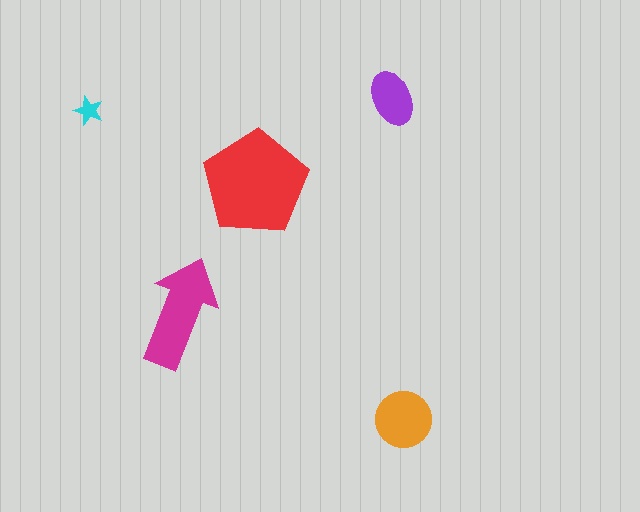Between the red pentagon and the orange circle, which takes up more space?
The red pentagon.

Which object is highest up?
The purple ellipse is topmost.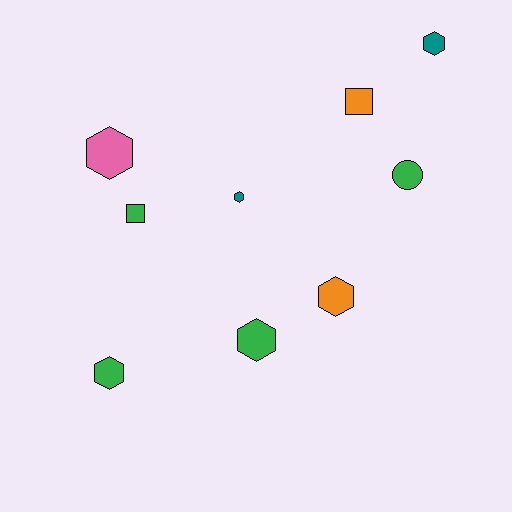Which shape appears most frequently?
Hexagon, with 6 objects.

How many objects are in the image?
There are 9 objects.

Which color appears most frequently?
Green, with 4 objects.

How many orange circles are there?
There are no orange circles.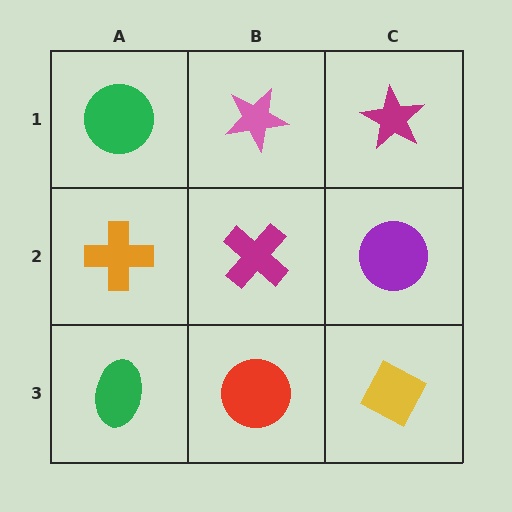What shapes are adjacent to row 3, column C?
A purple circle (row 2, column C), a red circle (row 3, column B).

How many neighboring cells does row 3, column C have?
2.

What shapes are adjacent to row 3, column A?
An orange cross (row 2, column A), a red circle (row 3, column B).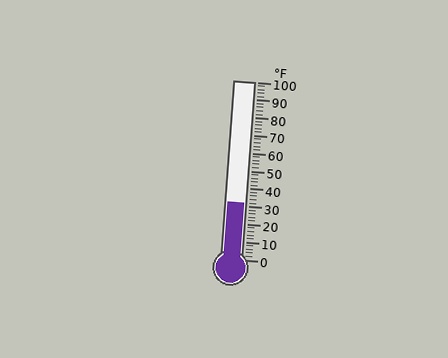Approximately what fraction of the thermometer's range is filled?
The thermometer is filled to approximately 30% of its range.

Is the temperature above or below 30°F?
The temperature is above 30°F.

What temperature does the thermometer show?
The thermometer shows approximately 32°F.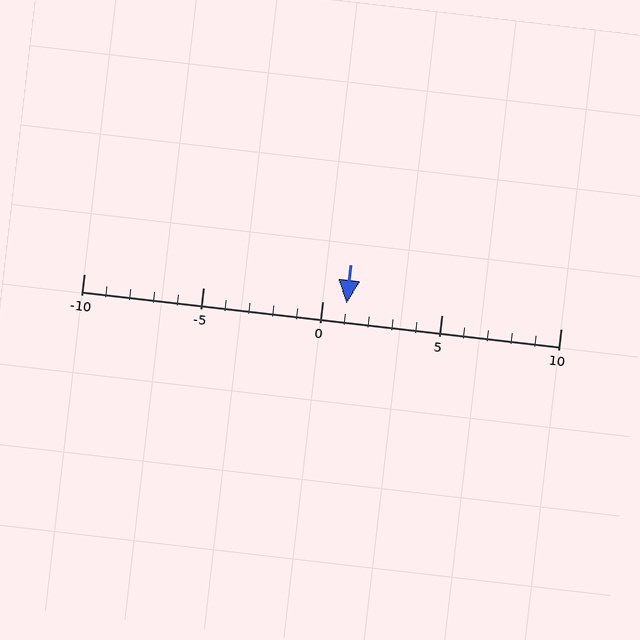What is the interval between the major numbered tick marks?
The major tick marks are spaced 5 units apart.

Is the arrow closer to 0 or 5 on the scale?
The arrow is closer to 0.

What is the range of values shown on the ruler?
The ruler shows values from -10 to 10.